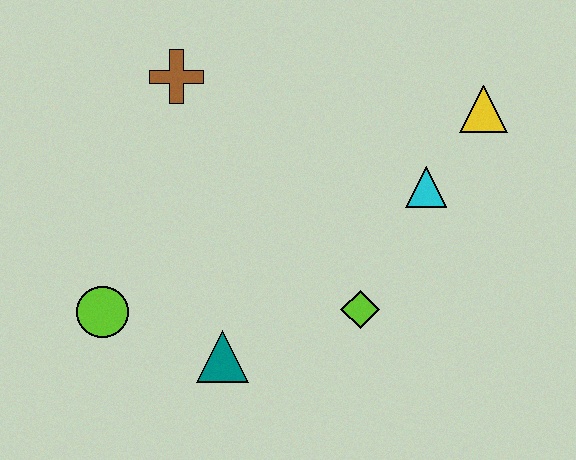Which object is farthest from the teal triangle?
The yellow triangle is farthest from the teal triangle.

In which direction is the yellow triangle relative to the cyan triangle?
The yellow triangle is above the cyan triangle.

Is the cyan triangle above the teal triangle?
Yes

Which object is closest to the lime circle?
The teal triangle is closest to the lime circle.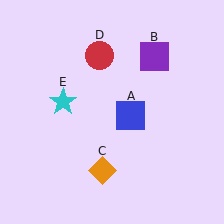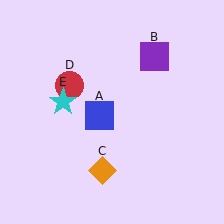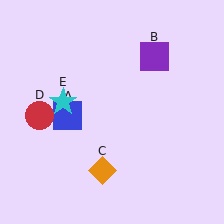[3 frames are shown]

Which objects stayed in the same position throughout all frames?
Purple square (object B) and orange diamond (object C) and cyan star (object E) remained stationary.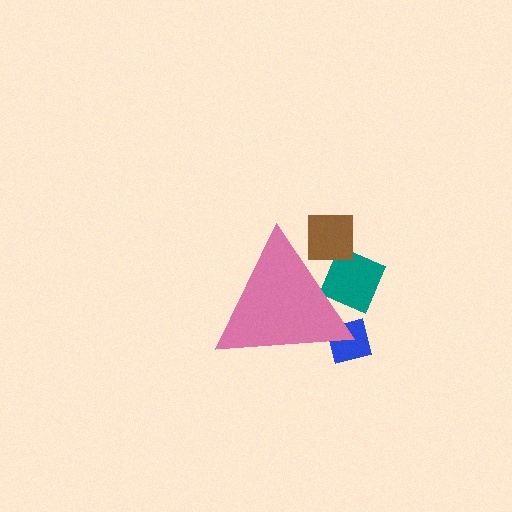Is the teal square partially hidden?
Yes, the teal square is partially hidden behind the pink triangle.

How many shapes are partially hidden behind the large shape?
3 shapes are partially hidden.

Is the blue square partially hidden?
Yes, the blue square is partially hidden behind the pink triangle.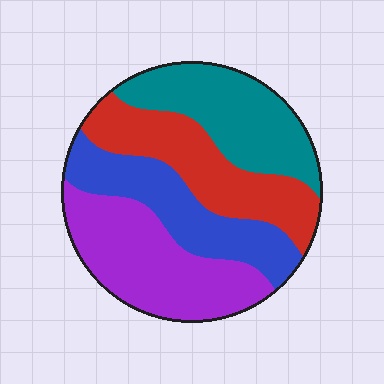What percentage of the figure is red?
Red covers about 25% of the figure.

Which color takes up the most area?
Purple, at roughly 30%.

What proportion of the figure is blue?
Blue covers around 20% of the figure.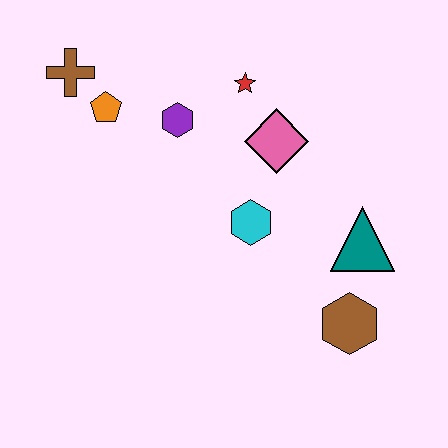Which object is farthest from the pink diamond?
The brown cross is farthest from the pink diamond.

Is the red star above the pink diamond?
Yes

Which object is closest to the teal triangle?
The brown hexagon is closest to the teal triangle.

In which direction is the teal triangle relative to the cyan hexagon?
The teal triangle is to the right of the cyan hexagon.